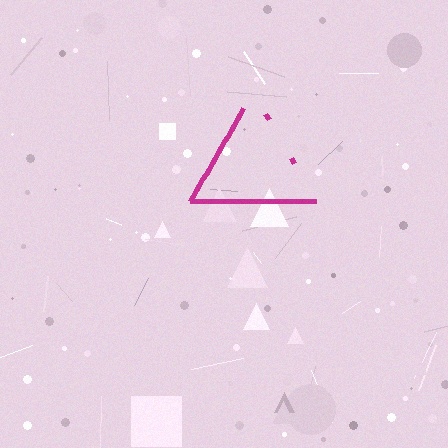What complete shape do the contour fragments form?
The contour fragments form a triangle.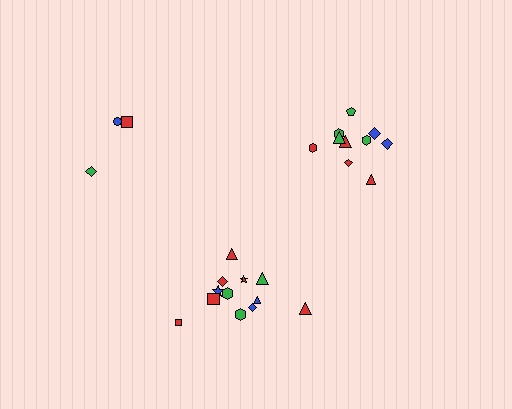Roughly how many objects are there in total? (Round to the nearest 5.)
Roughly 25 objects in total.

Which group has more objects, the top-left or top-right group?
The top-right group.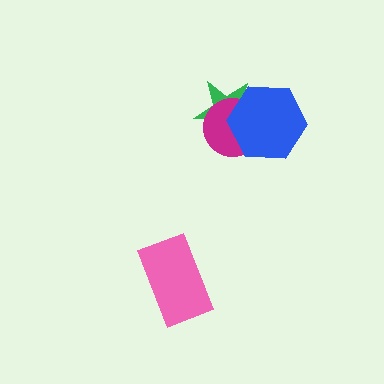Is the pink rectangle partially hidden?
No, no other shape covers it.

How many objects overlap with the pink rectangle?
0 objects overlap with the pink rectangle.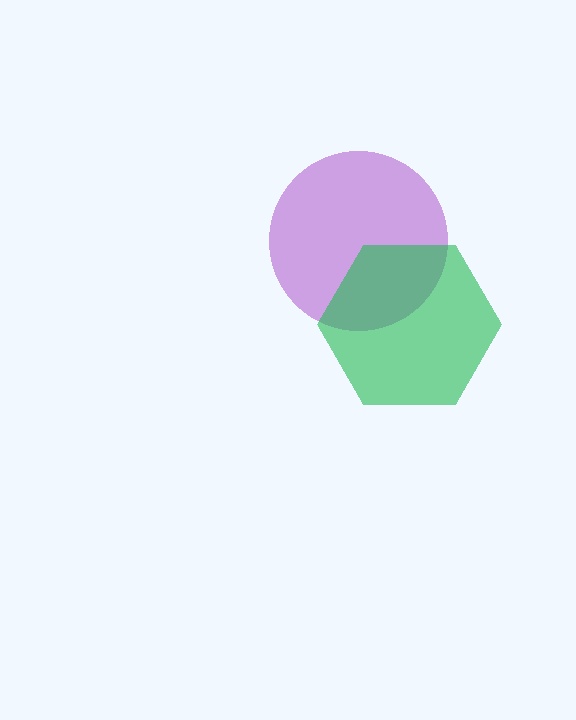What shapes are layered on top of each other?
The layered shapes are: a purple circle, a green hexagon.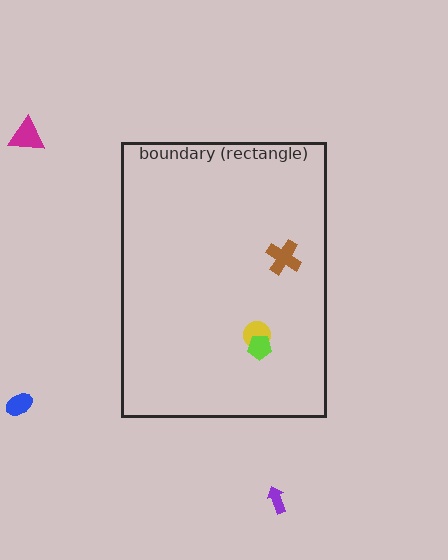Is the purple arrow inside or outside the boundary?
Outside.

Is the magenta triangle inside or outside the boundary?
Outside.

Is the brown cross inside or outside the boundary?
Inside.